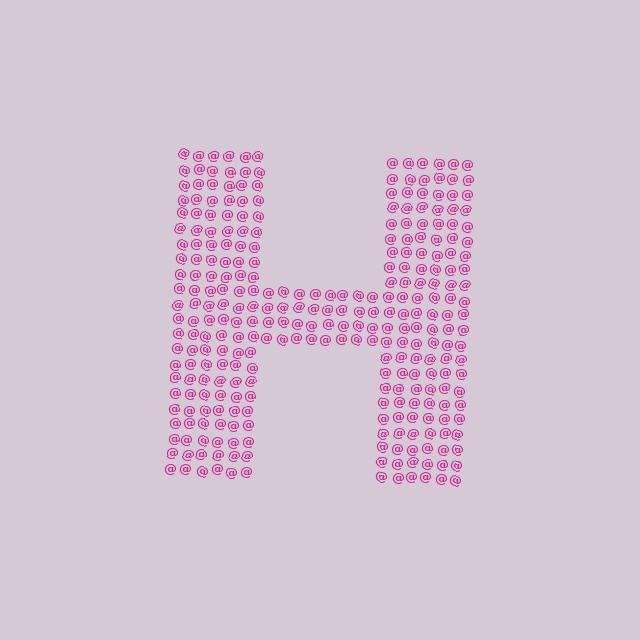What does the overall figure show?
The overall figure shows the letter H.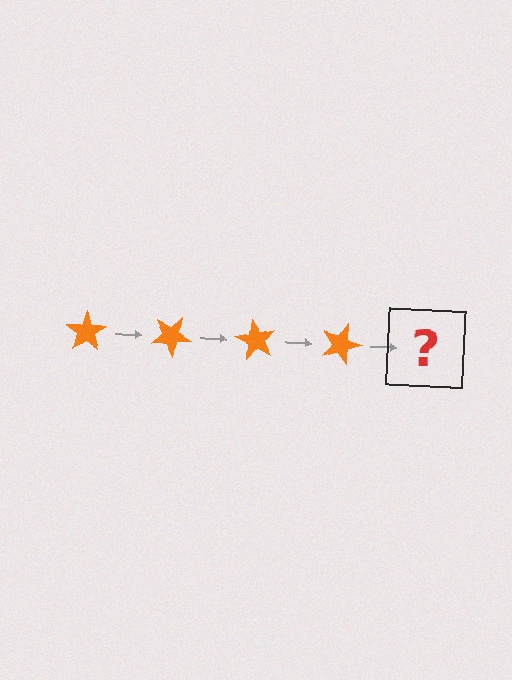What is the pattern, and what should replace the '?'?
The pattern is that the star rotates 30 degrees each step. The '?' should be an orange star rotated 120 degrees.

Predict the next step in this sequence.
The next step is an orange star rotated 120 degrees.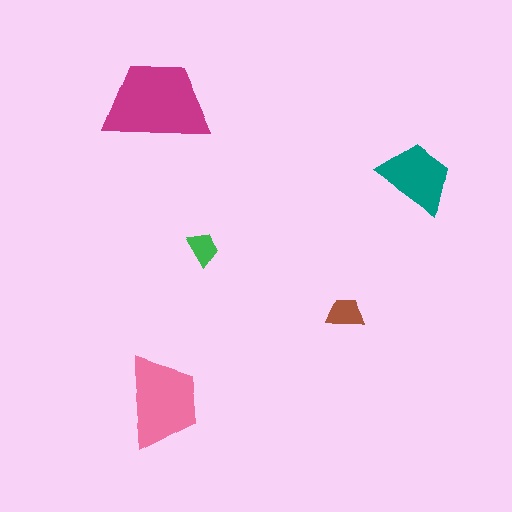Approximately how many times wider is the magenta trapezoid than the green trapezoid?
About 3 times wider.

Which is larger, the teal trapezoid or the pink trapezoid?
The pink one.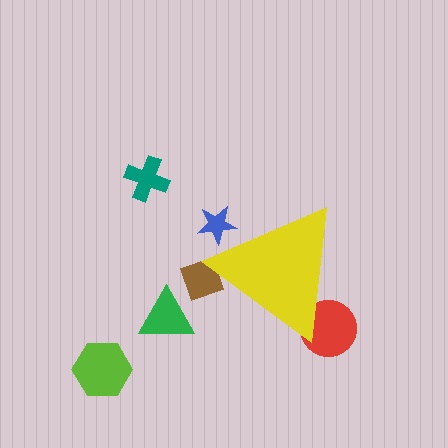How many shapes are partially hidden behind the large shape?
3 shapes are partially hidden.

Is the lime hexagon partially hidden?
No, the lime hexagon is fully visible.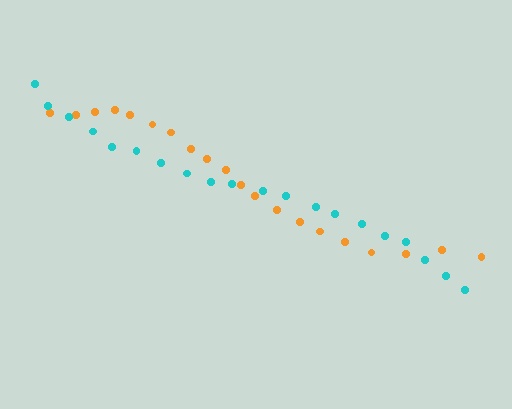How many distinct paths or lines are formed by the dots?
There are 2 distinct paths.